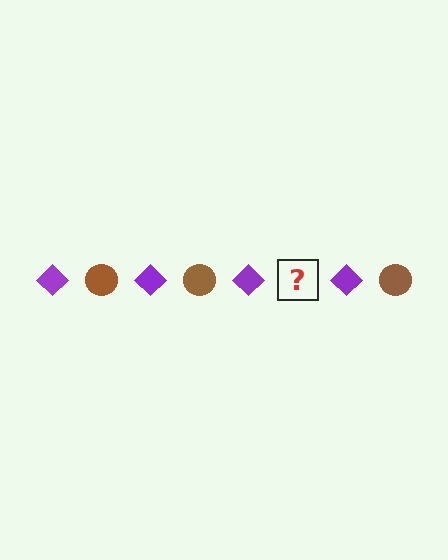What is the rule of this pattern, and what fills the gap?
The rule is that the pattern alternates between purple diamond and brown circle. The gap should be filled with a brown circle.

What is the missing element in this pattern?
The missing element is a brown circle.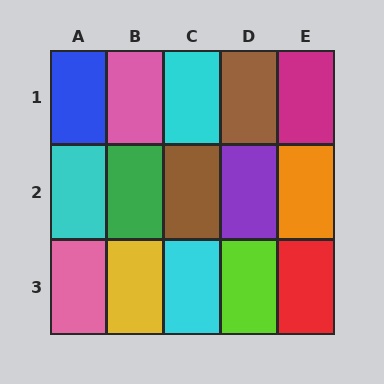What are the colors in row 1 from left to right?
Blue, pink, cyan, brown, magenta.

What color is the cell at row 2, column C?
Brown.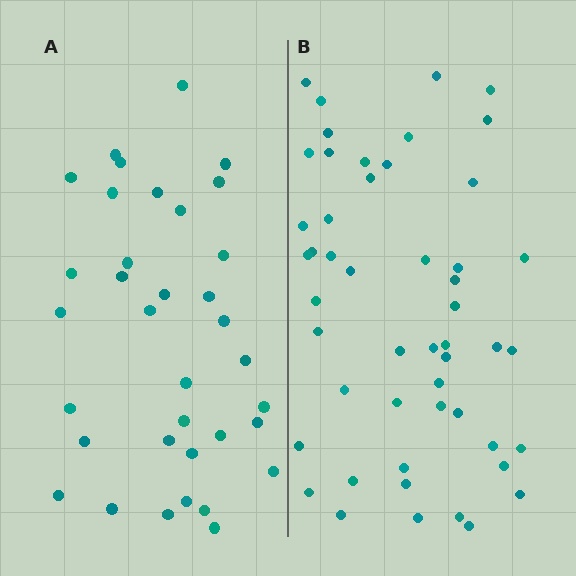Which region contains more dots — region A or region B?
Region B (the right region) has more dots.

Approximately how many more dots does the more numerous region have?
Region B has approximately 15 more dots than region A.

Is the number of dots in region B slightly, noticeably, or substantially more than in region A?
Region B has noticeably more, but not dramatically so. The ratio is roughly 1.4 to 1.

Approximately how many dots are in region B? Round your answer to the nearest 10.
About 50 dots.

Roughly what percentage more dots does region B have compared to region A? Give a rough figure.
About 45% more.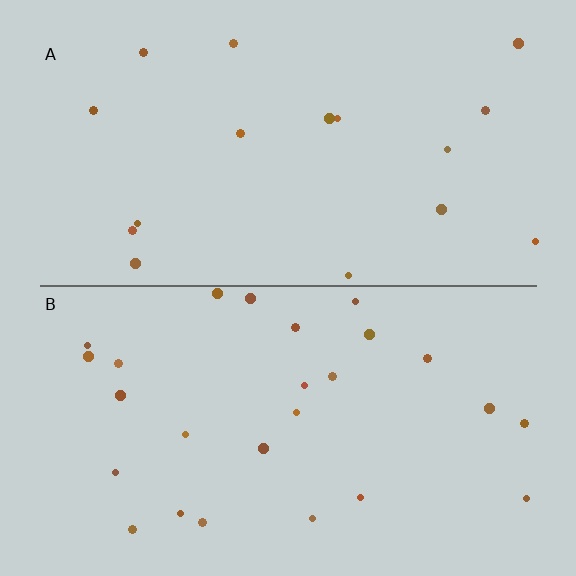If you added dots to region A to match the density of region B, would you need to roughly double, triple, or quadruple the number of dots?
Approximately double.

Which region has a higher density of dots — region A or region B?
B (the bottom).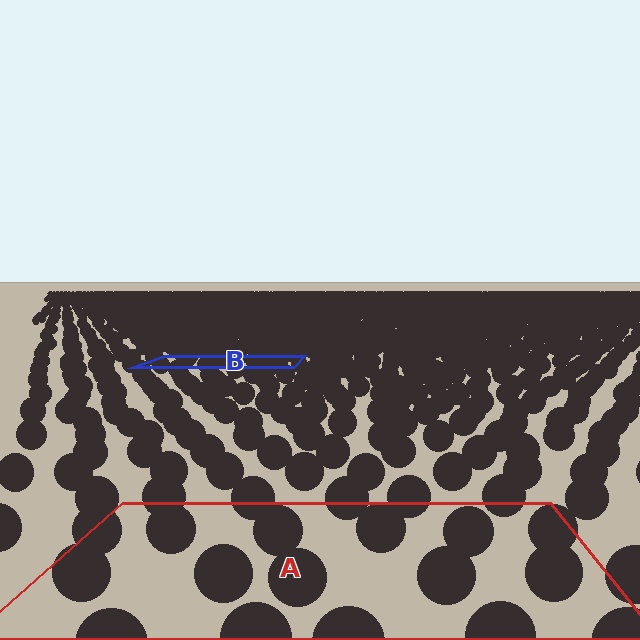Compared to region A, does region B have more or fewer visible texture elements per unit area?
Region B has more texture elements per unit area — they are packed more densely because it is farther away.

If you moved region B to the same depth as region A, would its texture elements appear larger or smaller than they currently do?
They would appear larger. At a closer depth, the same texture elements are projected at a bigger on-screen size.